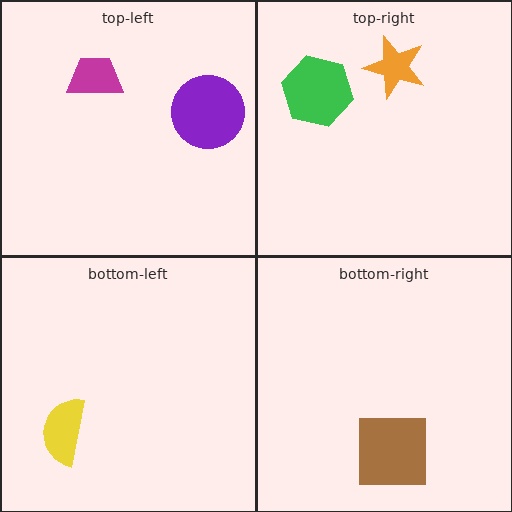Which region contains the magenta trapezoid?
The top-left region.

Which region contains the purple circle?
The top-left region.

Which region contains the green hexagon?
The top-right region.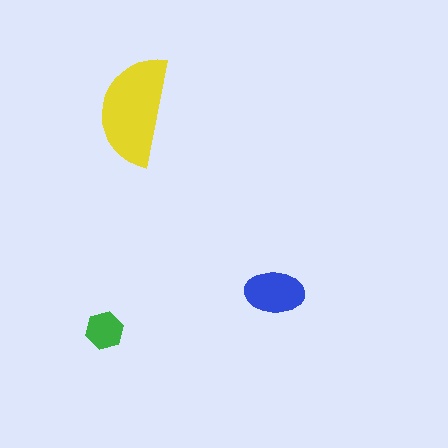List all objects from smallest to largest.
The green hexagon, the blue ellipse, the yellow semicircle.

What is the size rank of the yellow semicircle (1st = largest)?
1st.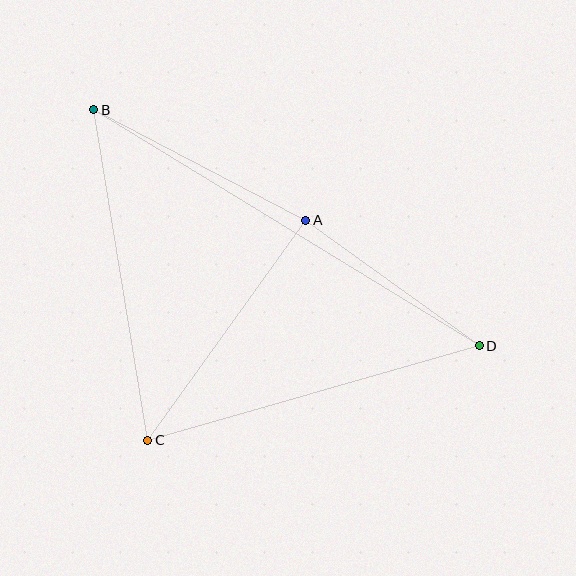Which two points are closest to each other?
Points A and D are closest to each other.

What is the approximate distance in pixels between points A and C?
The distance between A and C is approximately 271 pixels.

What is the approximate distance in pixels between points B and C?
The distance between B and C is approximately 335 pixels.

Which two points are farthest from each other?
Points B and D are farthest from each other.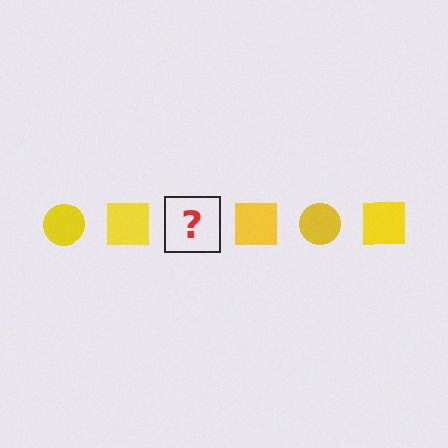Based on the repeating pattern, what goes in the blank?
The blank should be a yellow circle.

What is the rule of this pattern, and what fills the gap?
The rule is that the pattern cycles through circle, square shapes in yellow. The gap should be filled with a yellow circle.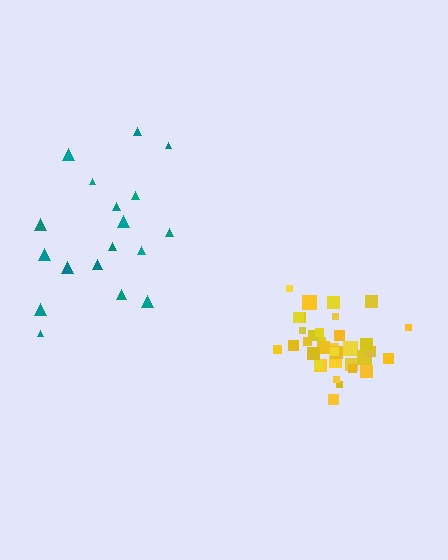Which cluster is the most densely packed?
Yellow.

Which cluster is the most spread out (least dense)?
Teal.